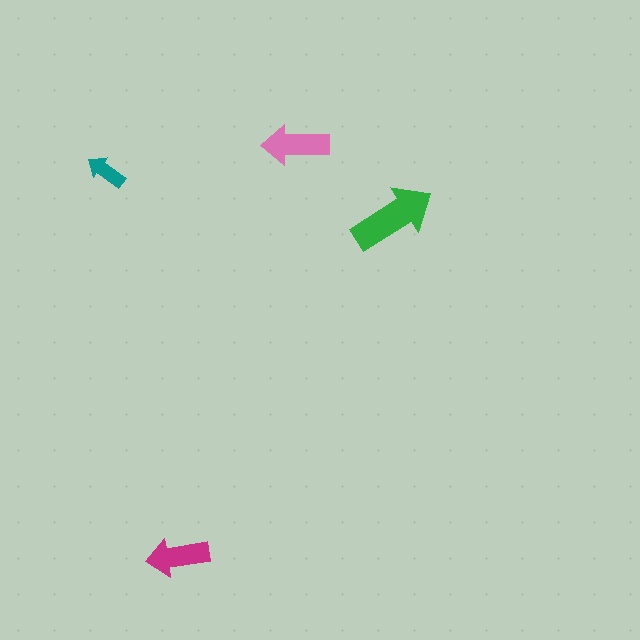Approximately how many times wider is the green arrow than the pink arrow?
About 1.5 times wider.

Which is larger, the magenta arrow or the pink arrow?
The pink one.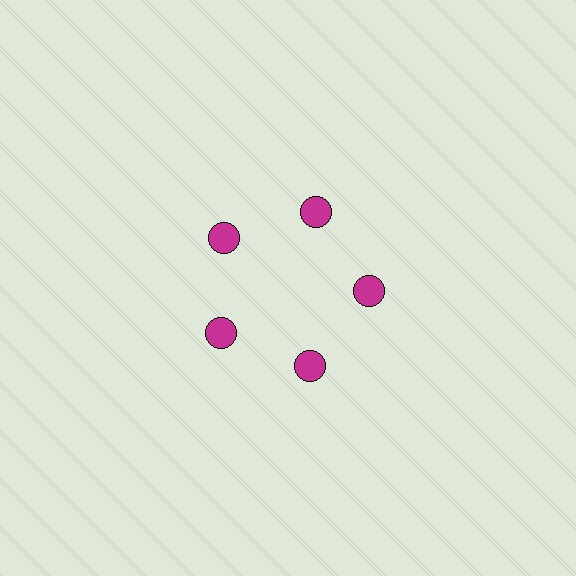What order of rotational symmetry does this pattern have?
This pattern has 5-fold rotational symmetry.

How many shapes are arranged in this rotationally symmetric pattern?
There are 5 shapes, arranged in 5 groups of 1.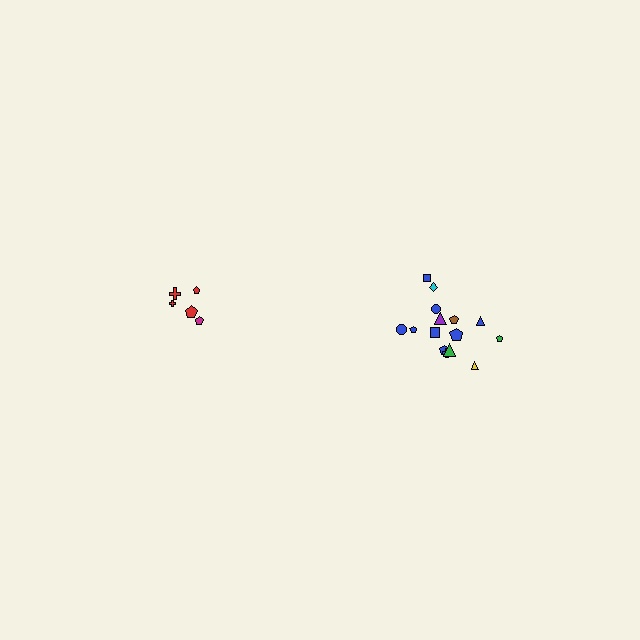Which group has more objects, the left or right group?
The right group.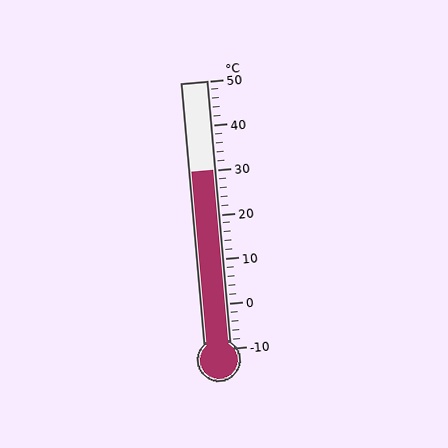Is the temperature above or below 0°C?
The temperature is above 0°C.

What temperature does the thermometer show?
The thermometer shows approximately 30°C.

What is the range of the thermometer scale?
The thermometer scale ranges from -10°C to 50°C.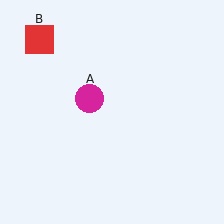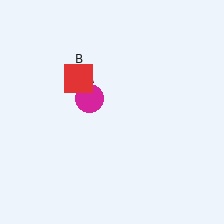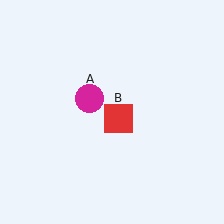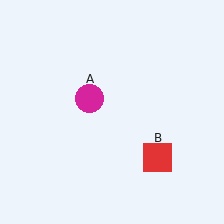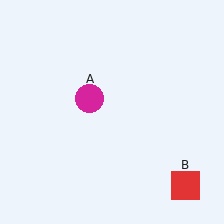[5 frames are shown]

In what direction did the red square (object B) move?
The red square (object B) moved down and to the right.